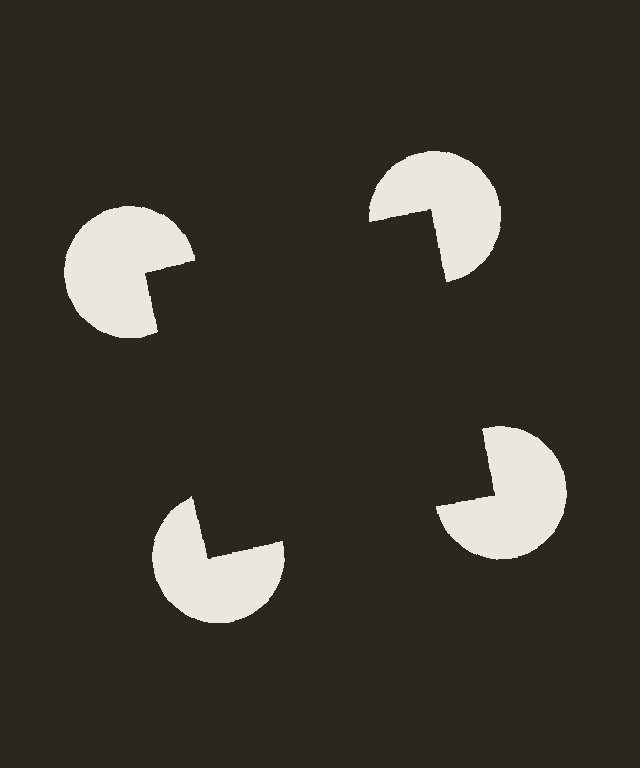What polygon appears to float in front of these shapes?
An illusory square — its edges are inferred from the aligned wedge cuts in the pac-man discs, not physically drawn.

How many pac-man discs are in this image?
There are 4 — one at each vertex of the illusory square.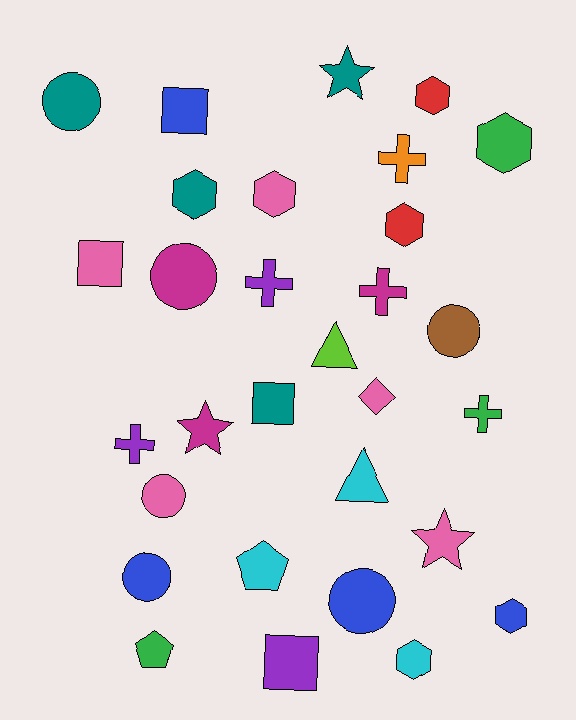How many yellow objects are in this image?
There are no yellow objects.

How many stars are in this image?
There are 3 stars.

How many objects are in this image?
There are 30 objects.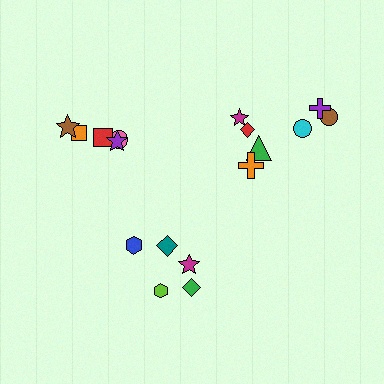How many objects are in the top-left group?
There are 5 objects.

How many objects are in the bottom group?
There are 5 objects.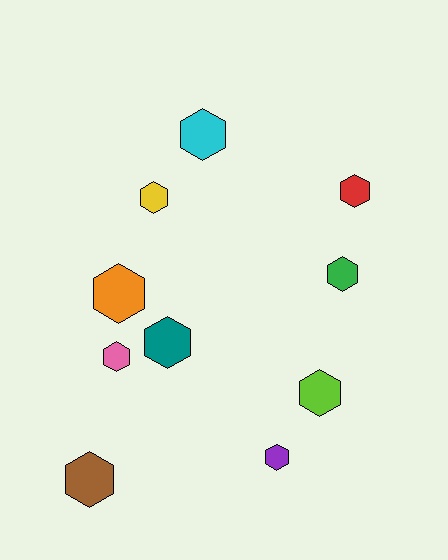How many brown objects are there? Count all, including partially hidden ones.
There is 1 brown object.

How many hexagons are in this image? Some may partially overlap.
There are 10 hexagons.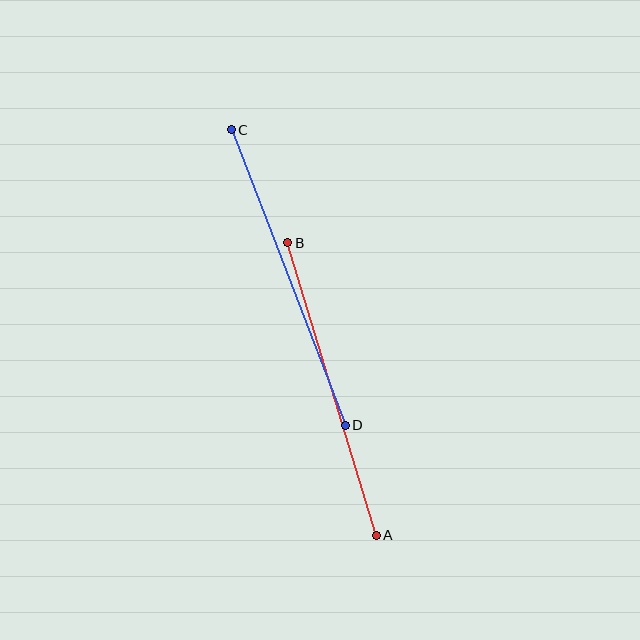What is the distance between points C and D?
The distance is approximately 317 pixels.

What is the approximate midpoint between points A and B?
The midpoint is at approximately (332, 389) pixels.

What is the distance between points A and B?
The distance is approximately 306 pixels.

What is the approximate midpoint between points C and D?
The midpoint is at approximately (288, 277) pixels.